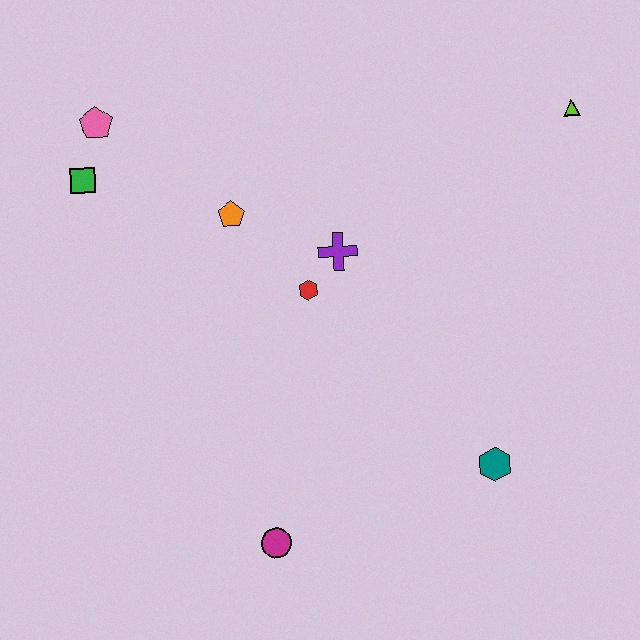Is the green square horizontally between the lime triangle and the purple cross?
No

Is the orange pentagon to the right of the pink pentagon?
Yes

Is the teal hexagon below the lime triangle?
Yes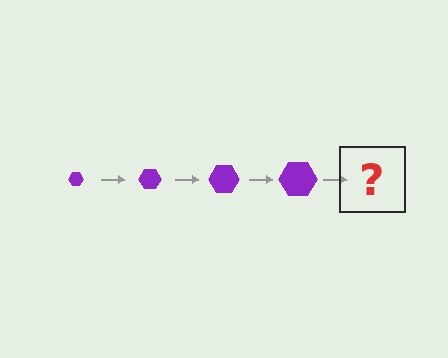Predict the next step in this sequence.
The next step is a purple hexagon, larger than the previous one.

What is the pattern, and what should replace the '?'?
The pattern is that the hexagon gets progressively larger each step. The '?' should be a purple hexagon, larger than the previous one.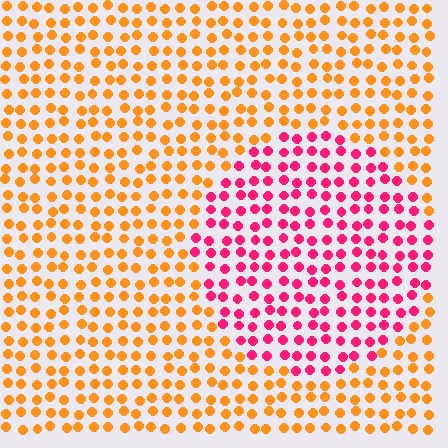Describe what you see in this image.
The image is filled with small orange elements in a uniform arrangement. A circle-shaped region is visible where the elements are tinted to a slightly different hue, forming a subtle color boundary.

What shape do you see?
I see a circle.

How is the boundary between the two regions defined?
The boundary is defined purely by a slight shift in hue (about 57 degrees). Spacing, size, and orientation are identical on both sides.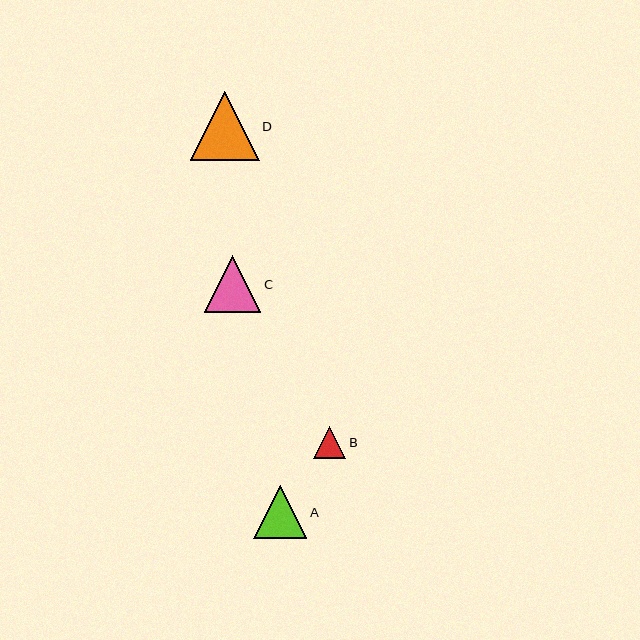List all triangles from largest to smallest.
From largest to smallest: D, C, A, B.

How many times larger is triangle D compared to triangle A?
Triangle D is approximately 1.3 times the size of triangle A.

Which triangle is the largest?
Triangle D is the largest with a size of approximately 69 pixels.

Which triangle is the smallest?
Triangle B is the smallest with a size of approximately 32 pixels.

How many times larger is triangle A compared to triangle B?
Triangle A is approximately 1.6 times the size of triangle B.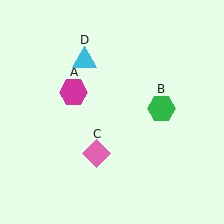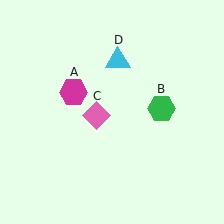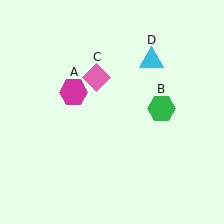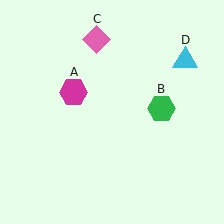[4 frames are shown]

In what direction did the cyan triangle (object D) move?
The cyan triangle (object D) moved right.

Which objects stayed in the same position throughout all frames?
Magenta hexagon (object A) and green hexagon (object B) remained stationary.